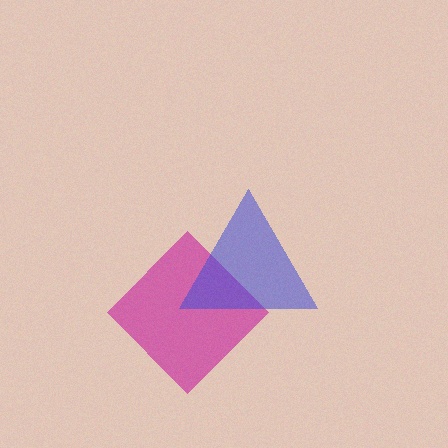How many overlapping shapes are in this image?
There are 2 overlapping shapes in the image.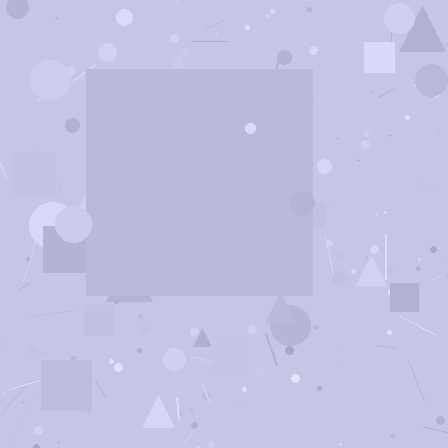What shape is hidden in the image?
A square is hidden in the image.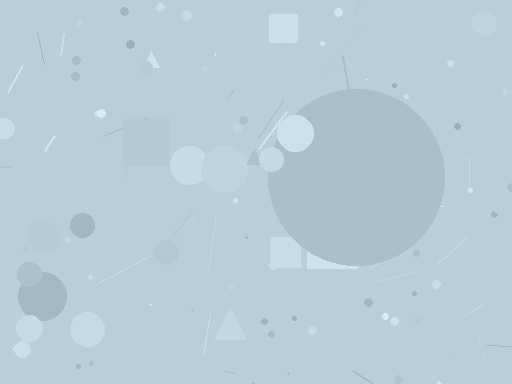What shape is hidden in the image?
A circle is hidden in the image.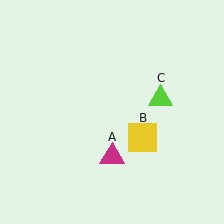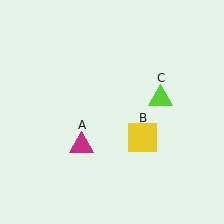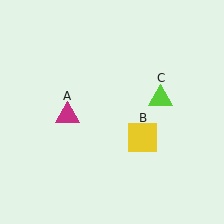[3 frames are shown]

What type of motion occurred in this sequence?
The magenta triangle (object A) rotated clockwise around the center of the scene.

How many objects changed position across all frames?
1 object changed position: magenta triangle (object A).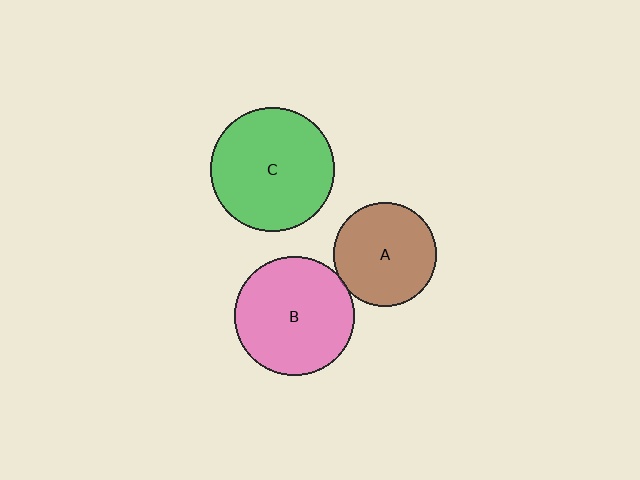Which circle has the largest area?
Circle C (green).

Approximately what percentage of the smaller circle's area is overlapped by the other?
Approximately 5%.